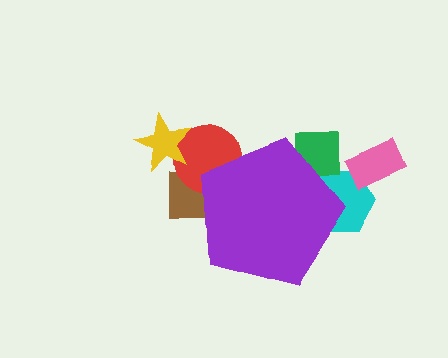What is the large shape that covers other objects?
A purple pentagon.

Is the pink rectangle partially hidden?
No, the pink rectangle is fully visible.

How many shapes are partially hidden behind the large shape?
4 shapes are partially hidden.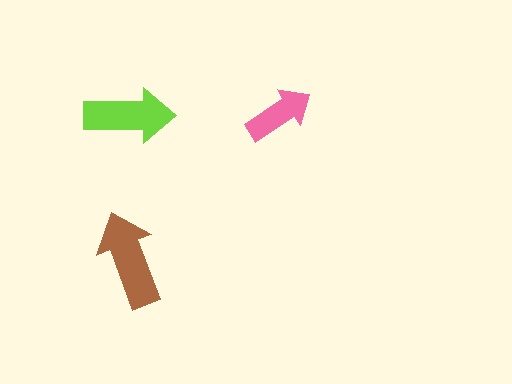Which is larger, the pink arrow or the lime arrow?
The lime one.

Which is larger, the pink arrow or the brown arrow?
The brown one.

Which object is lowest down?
The brown arrow is bottommost.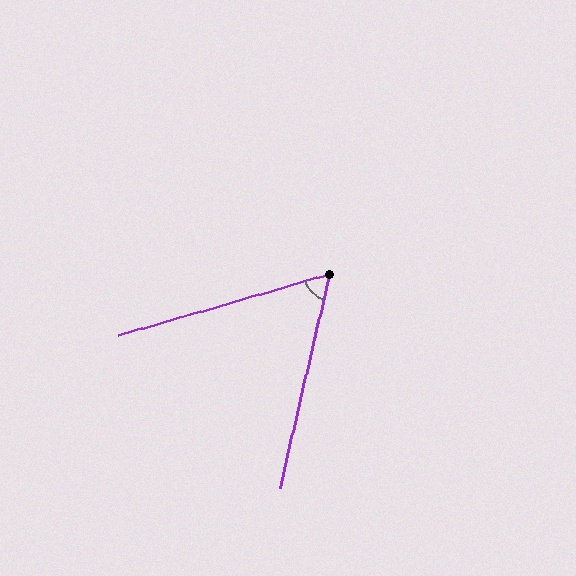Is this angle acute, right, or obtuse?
It is acute.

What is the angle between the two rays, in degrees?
Approximately 61 degrees.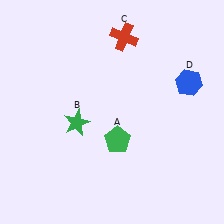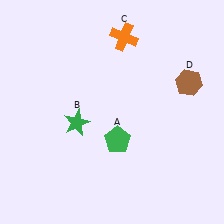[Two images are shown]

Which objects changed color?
C changed from red to orange. D changed from blue to brown.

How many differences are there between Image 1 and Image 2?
There are 2 differences between the two images.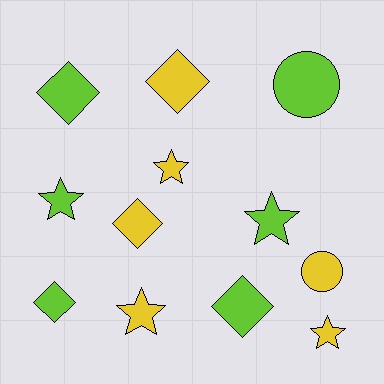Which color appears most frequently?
Lime, with 6 objects.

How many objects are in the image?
There are 12 objects.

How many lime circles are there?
There is 1 lime circle.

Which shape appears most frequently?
Star, with 5 objects.